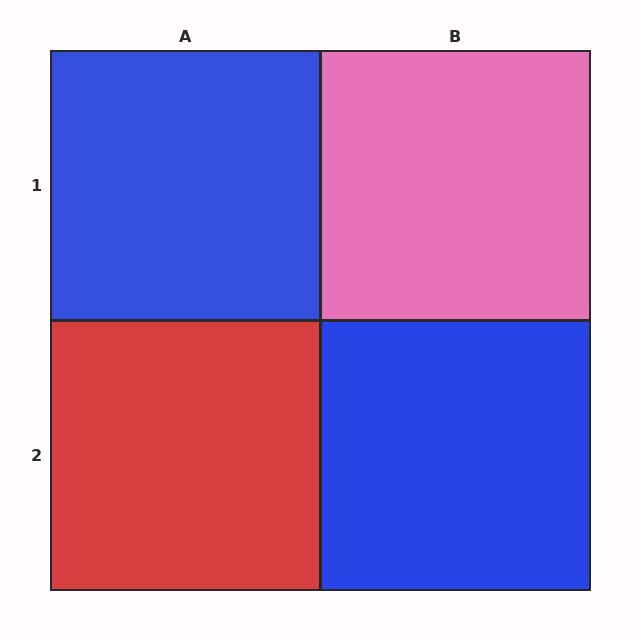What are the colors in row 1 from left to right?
Blue, pink.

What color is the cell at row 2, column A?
Red.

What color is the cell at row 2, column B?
Blue.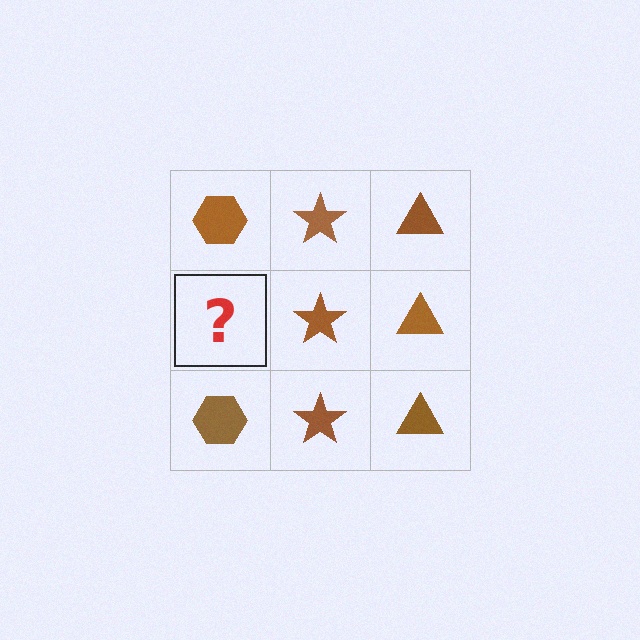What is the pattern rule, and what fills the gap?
The rule is that each column has a consistent shape. The gap should be filled with a brown hexagon.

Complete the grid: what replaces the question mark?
The question mark should be replaced with a brown hexagon.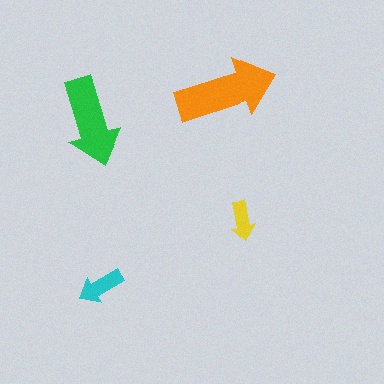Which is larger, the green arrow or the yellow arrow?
The green one.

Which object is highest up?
The orange arrow is topmost.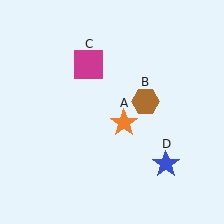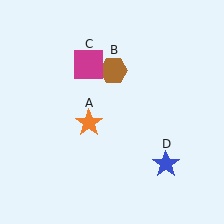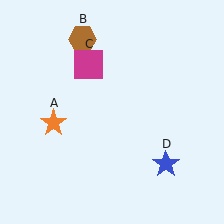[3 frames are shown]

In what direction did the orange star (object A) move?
The orange star (object A) moved left.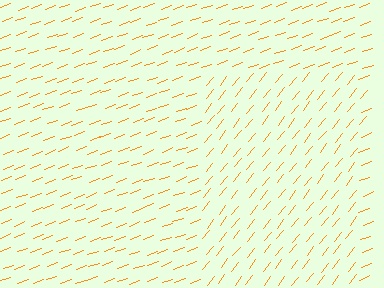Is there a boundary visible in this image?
Yes, there is a texture boundary formed by a change in line orientation.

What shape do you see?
I see a rectangle.